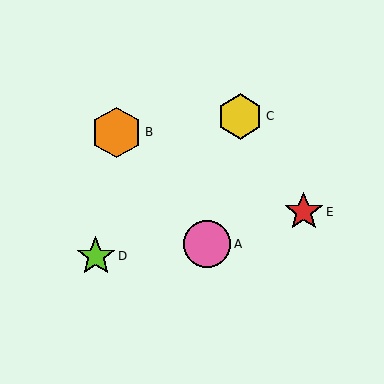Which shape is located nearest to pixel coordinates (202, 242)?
The pink circle (labeled A) at (207, 244) is nearest to that location.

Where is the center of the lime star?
The center of the lime star is at (96, 256).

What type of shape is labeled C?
Shape C is a yellow hexagon.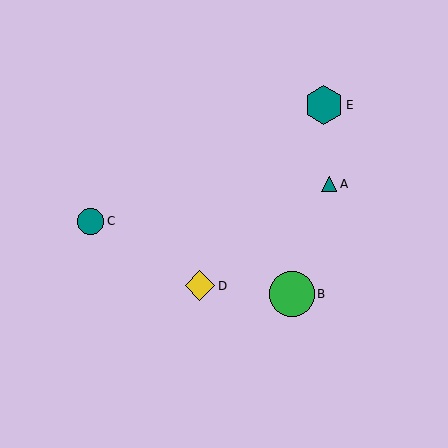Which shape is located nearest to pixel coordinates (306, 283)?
The green circle (labeled B) at (292, 294) is nearest to that location.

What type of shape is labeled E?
Shape E is a teal hexagon.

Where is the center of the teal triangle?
The center of the teal triangle is at (329, 184).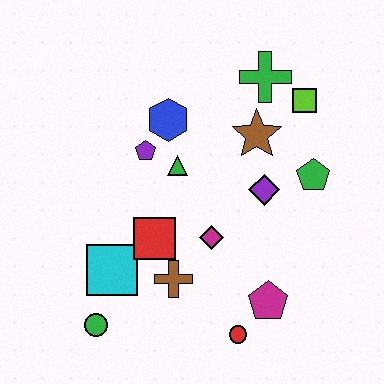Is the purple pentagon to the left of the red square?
Yes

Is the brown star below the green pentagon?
No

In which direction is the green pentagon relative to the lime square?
The green pentagon is below the lime square.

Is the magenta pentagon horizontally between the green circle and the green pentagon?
Yes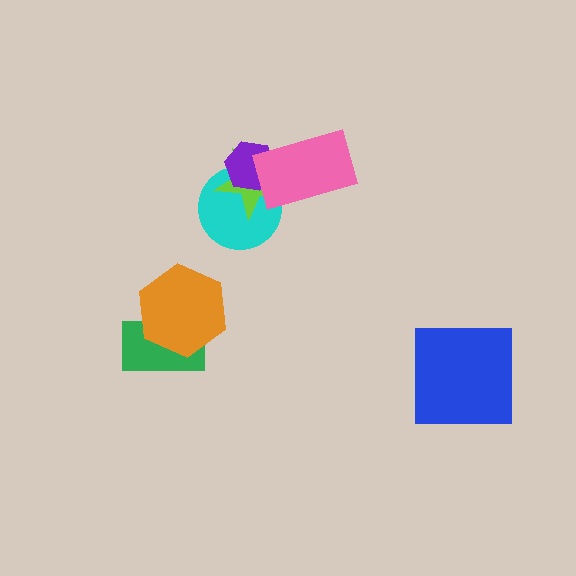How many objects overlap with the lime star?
3 objects overlap with the lime star.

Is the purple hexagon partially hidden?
Yes, it is partially covered by another shape.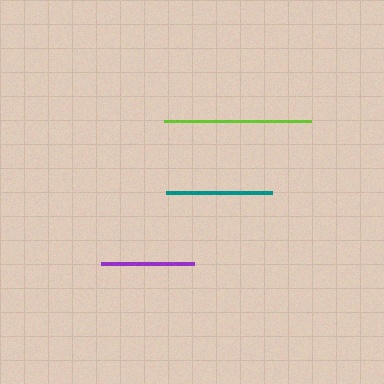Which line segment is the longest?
The lime line is the longest at approximately 147 pixels.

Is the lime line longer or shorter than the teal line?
The lime line is longer than the teal line.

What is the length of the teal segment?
The teal segment is approximately 105 pixels long.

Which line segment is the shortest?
The purple line is the shortest at approximately 93 pixels.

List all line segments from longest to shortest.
From longest to shortest: lime, teal, purple.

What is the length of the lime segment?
The lime segment is approximately 147 pixels long.